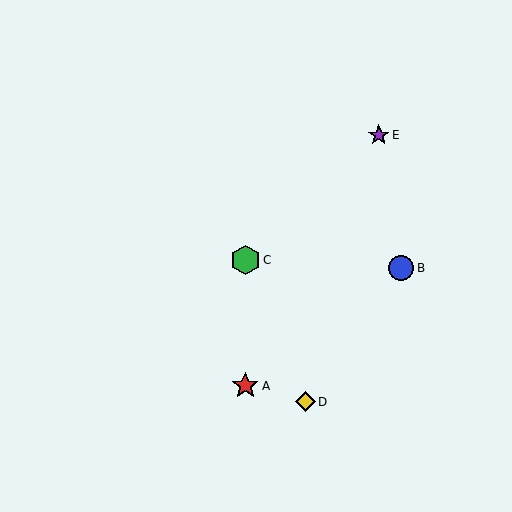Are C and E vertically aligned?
No, C is at x≈245 and E is at x≈379.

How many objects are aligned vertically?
2 objects (A, C) are aligned vertically.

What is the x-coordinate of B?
Object B is at x≈401.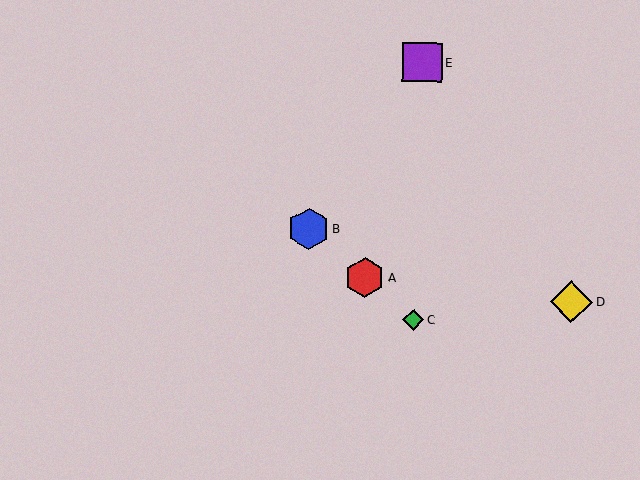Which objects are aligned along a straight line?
Objects A, B, C are aligned along a straight line.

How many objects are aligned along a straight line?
3 objects (A, B, C) are aligned along a straight line.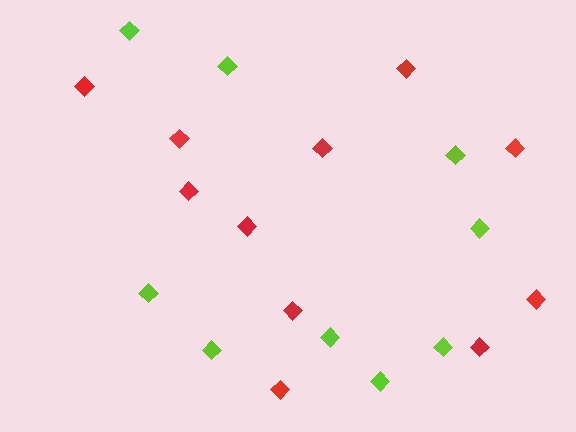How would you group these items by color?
There are 2 groups: one group of lime diamonds (9) and one group of red diamonds (11).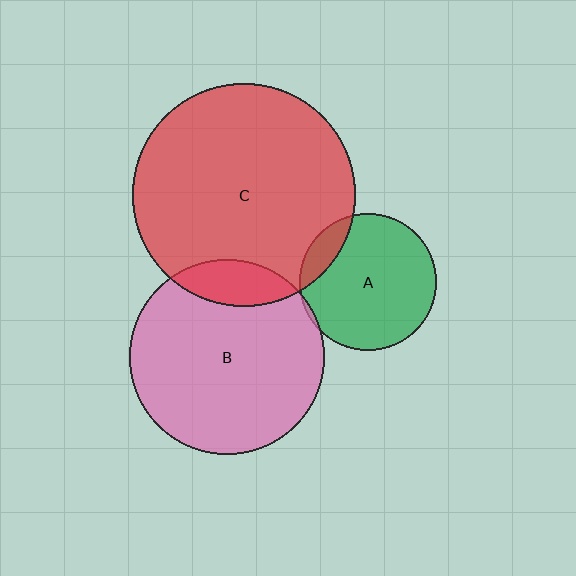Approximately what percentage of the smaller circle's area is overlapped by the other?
Approximately 15%.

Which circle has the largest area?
Circle C (red).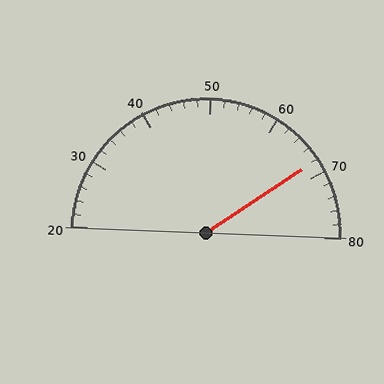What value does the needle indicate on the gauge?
The needle indicates approximately 68.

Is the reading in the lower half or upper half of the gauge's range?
The reading is in the upper half of the range (20 to 80).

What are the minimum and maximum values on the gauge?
The gauge ranges from 20 to 80.